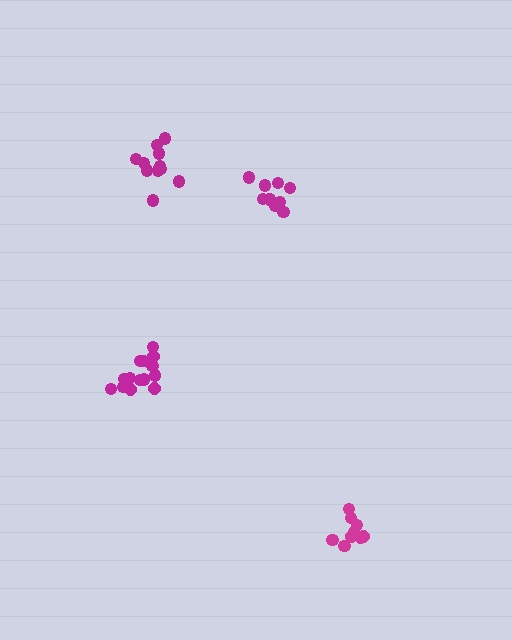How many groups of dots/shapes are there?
There are 4 groups.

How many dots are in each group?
Group 1: 14 dots, Group 2: 9 dots, Group 3: 11 dots, Group 4: 10 dots (44 total).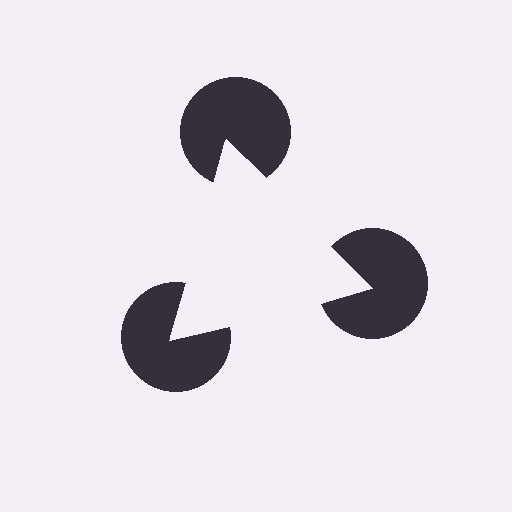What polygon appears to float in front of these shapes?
An illusory triangle — its edges are inferred from the aligned wedge cuts in the pac-man discs, not physically drawn.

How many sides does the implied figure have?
3 sides.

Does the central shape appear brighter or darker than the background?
It typically appears slightly brighter than the background, even though no actual brightness change is drawn.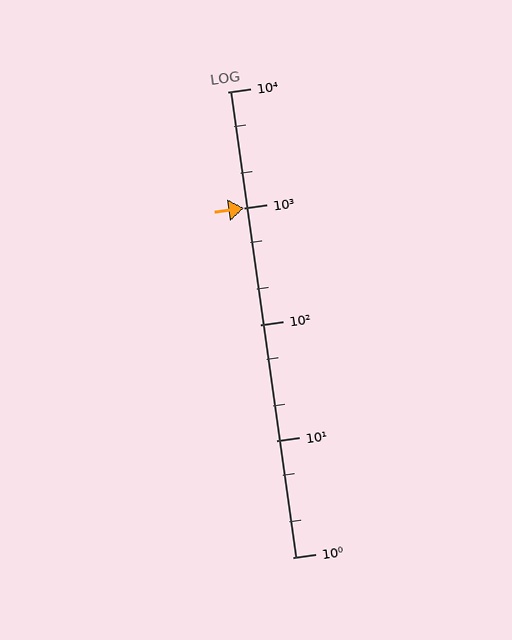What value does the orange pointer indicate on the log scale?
The pointer indicates approximately 1000.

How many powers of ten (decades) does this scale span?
The scale spans 4 decades, from 1 to 10000.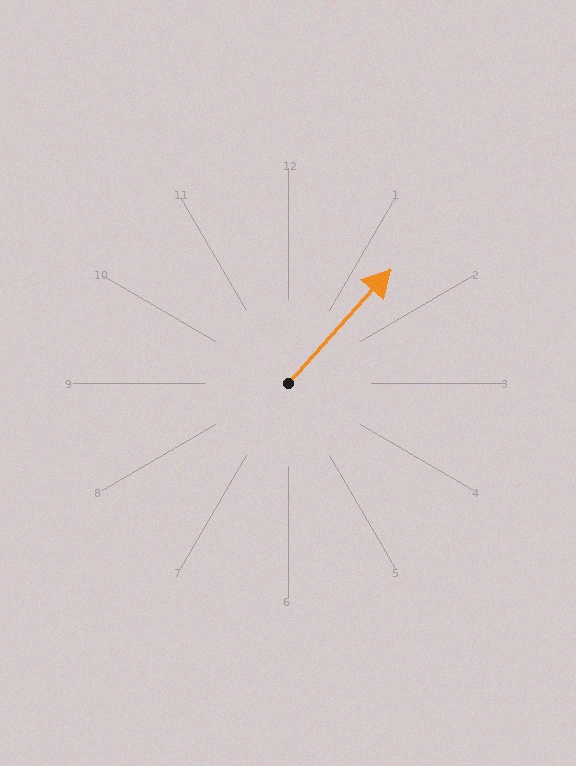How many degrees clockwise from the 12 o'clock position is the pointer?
Approximately 42 degrees.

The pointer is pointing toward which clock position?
Roughly 1 o'clock.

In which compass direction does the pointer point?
Northeast.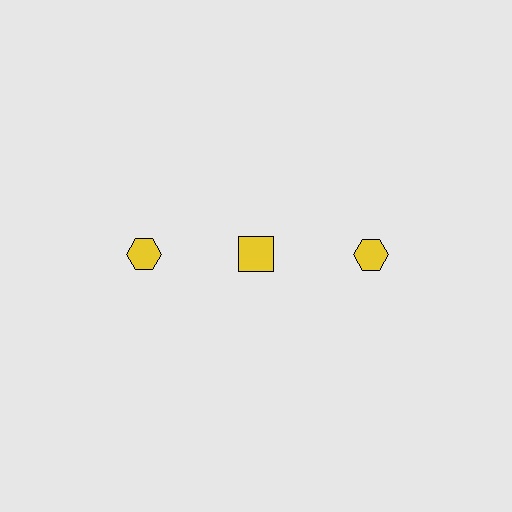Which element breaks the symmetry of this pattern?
The yellow square in the top row, second from left column breaks the symmetry. All other shapes are yellow hexagons.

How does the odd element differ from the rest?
It has a different shape: square instead of hexagon.